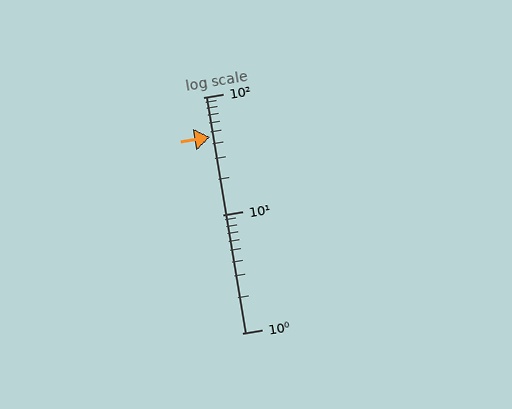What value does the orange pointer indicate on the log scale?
The pointer indicates approximately 46.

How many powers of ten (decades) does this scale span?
The scale spans 2 decades, from 1 to 100.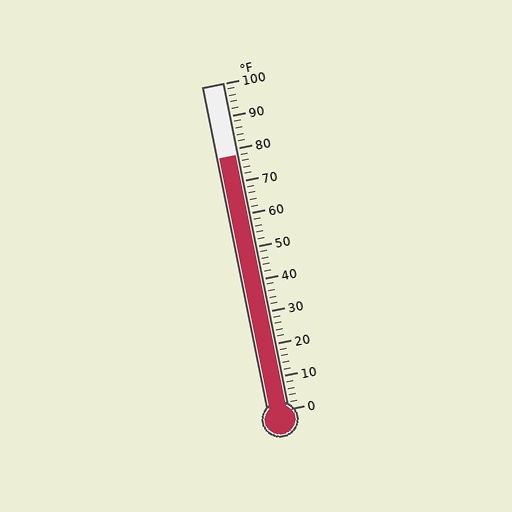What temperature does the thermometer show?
The thermometer shows approximately 78°F.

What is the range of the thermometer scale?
The thermometer scale ranges from 0°F to 100°F.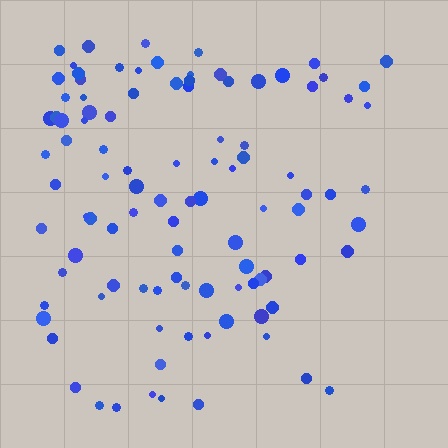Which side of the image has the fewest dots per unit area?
The right.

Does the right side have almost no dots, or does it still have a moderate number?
Still a moderate number, just noticeably fewer than the left.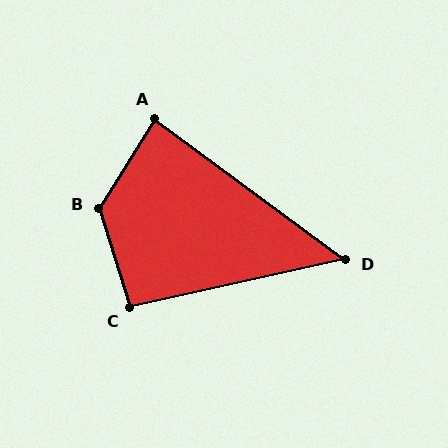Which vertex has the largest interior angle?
B, at approximately 131 degrees.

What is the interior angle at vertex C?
Approximately 94 degrees (approximately right).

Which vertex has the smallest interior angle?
D, at approximately 49 degrees.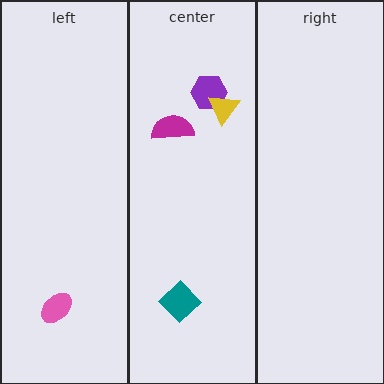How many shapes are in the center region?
4.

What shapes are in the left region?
The pink ellipse.